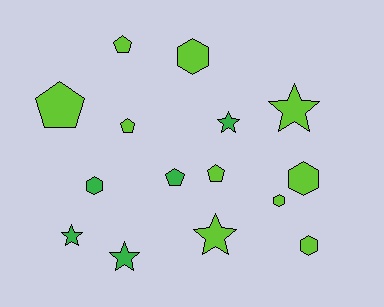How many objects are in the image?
There are 15 objects.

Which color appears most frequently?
Lime, with 10 objects.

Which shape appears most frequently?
Star, with 5 objects.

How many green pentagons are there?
There is 1 green pentagon.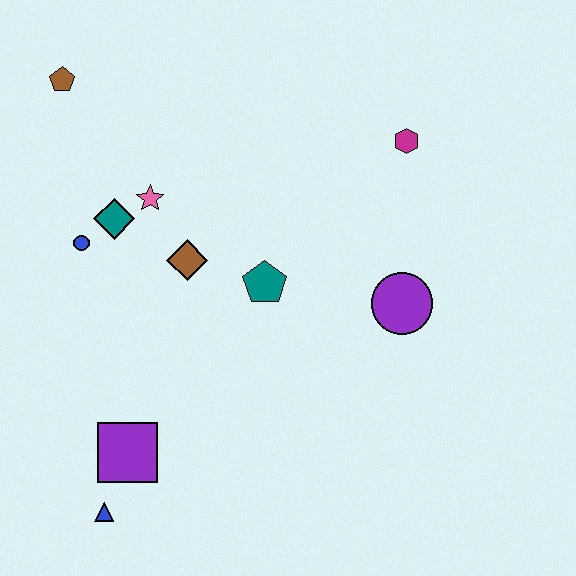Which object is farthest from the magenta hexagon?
The blue triangle is farthest from the magenta hexagon.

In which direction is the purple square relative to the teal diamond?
The purple square is below the teal diamond.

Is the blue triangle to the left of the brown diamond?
Yes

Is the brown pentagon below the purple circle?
No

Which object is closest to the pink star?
The teal diamond is closest to the pink star.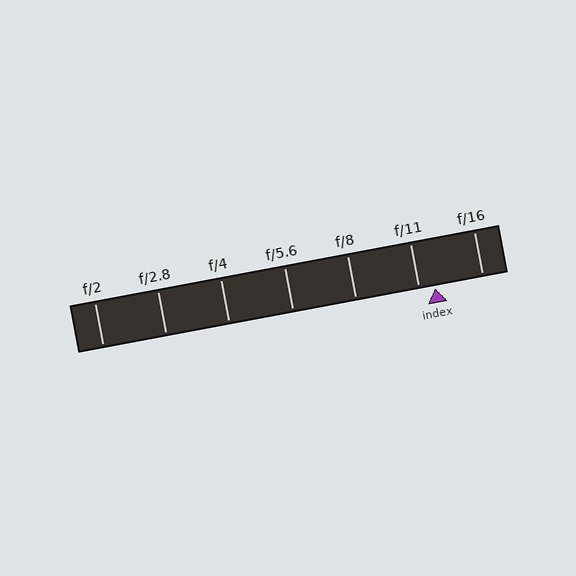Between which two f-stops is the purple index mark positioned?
The index mark is between f/11 and f/16.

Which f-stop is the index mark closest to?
The index mark is closest to f/11.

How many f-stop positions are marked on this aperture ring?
There are 7 f-stop positions marked.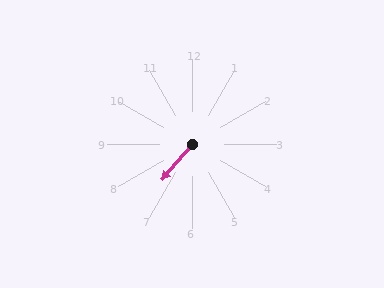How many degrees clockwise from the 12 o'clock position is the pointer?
Approximately 220 degrees.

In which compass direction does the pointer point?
Southwest.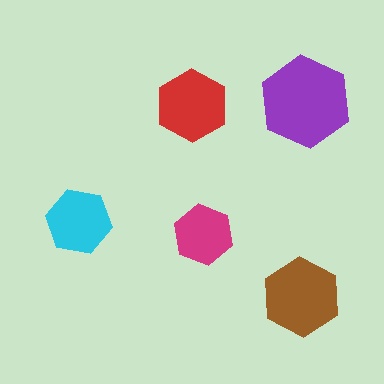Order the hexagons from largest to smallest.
the purple one, the brown one, the red one, the cyan one, the magenta one.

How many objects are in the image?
There are 5 objects in the image.